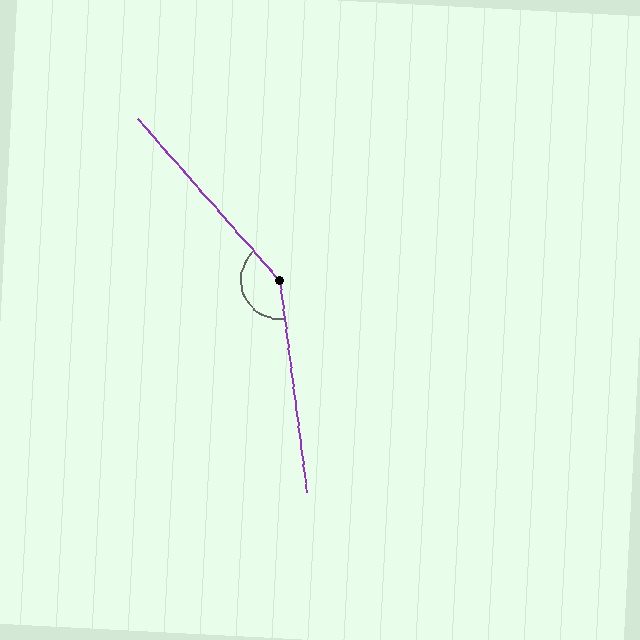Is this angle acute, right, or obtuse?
It is obtuse.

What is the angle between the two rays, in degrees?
Approximately 146 degrees.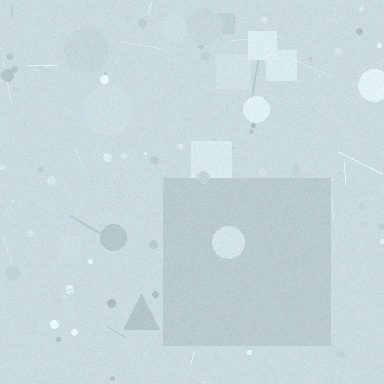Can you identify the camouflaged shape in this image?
The camouflaged shape is a square.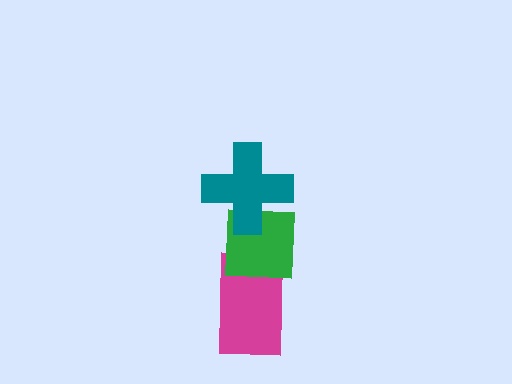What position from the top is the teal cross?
The teal cross is 1st from the top.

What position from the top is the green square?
The green square is 2nd from the top.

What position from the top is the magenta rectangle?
The magenta rectangle is 3rd from the top.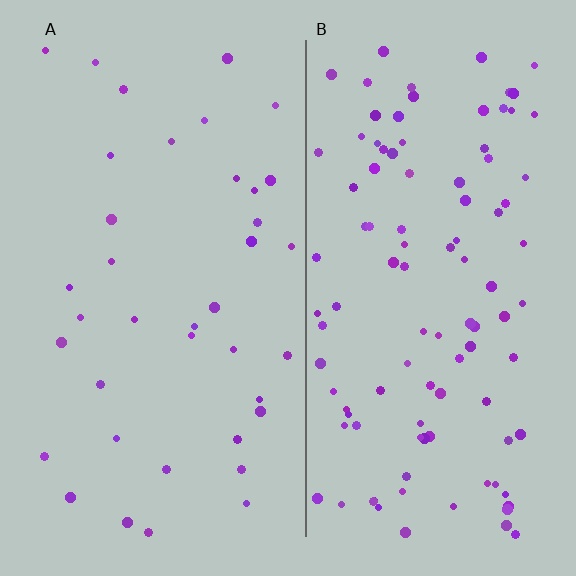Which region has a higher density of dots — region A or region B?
B (the right).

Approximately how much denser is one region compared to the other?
Approximately 2.8× — region B over region A.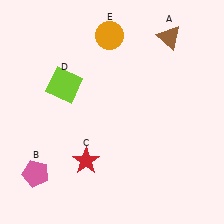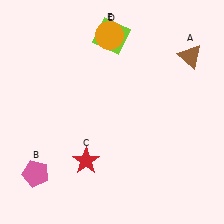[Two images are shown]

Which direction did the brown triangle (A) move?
The brown triangle (A) moved right.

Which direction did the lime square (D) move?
The lime square (D) moved up.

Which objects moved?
The objects that moved are: the brown triangle (A), the lime square (D).